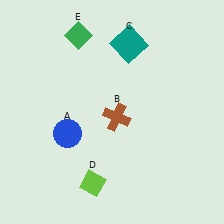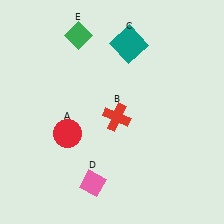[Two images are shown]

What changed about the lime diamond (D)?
In Image 1, D is lime. In Image 2, it changed to pink.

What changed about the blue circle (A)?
In Image 1, A is blue. In Image 2, it changed to red.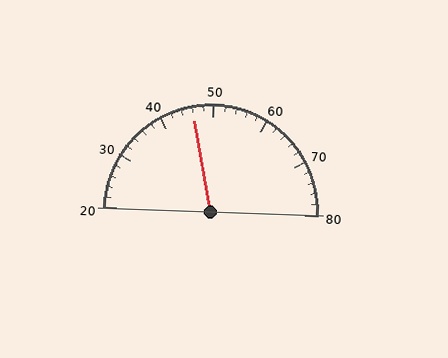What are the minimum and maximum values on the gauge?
The gauge ranges from 20 to 80.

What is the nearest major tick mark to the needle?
The nearest major tick mark is 50.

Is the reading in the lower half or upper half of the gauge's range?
The reading is in the lower half of the range (20 to 80).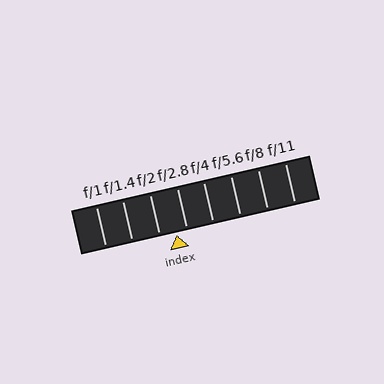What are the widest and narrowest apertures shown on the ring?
The widest aperture shown is f/1 and the narrowest is f/11.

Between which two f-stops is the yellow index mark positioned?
The index mark is between f/2 and f/2.8.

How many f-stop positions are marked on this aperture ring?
There are 8 f-stop positions marked.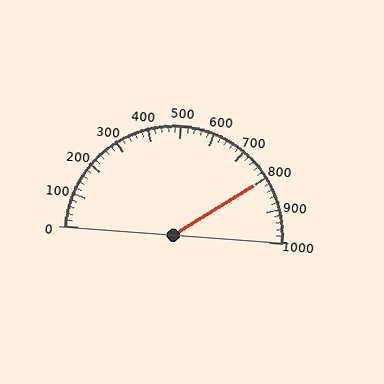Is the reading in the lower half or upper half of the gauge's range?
The reading is in the upper half of the range (0 to 1000).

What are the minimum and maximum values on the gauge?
The gauge ranges from 0 to 1000.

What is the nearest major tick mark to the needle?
The nearest major tick mark is 800.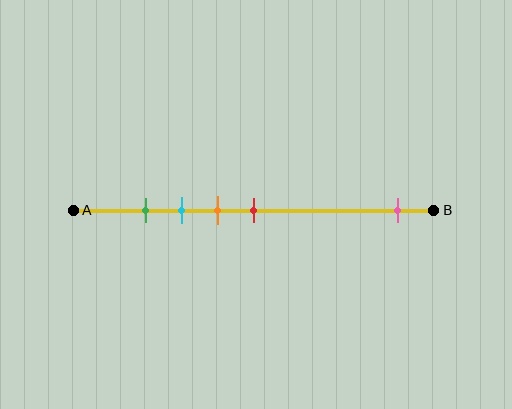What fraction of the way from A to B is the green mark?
The green mark is approximately 20% (0.2) of the way from A to B.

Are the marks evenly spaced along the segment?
No, the marks are not evenly spaced.